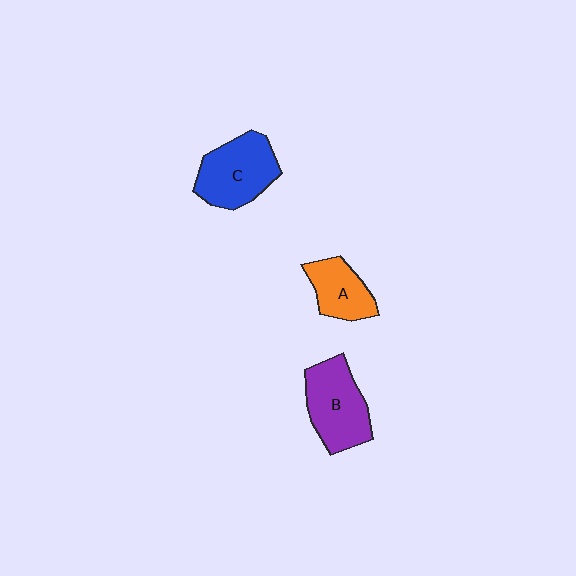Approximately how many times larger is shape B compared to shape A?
Approximately 1.5 times.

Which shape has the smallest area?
Shape A (orange).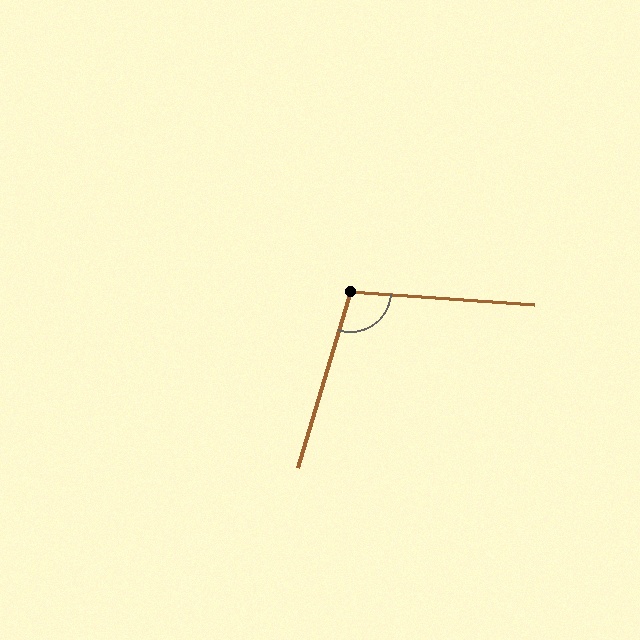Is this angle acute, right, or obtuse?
It is obtuse.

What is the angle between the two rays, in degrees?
Approximately 103 degrees.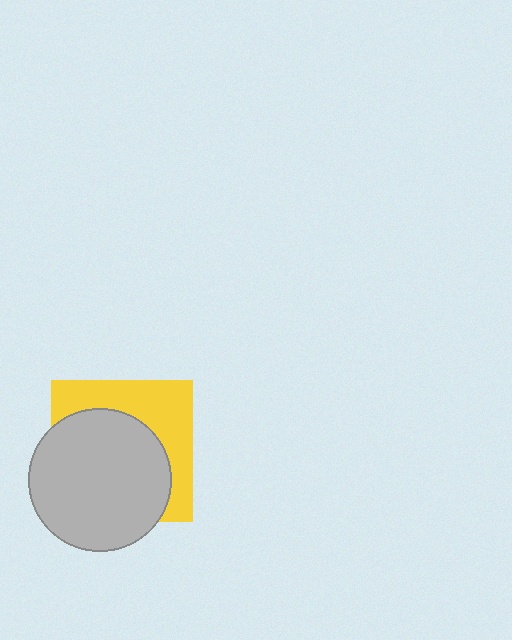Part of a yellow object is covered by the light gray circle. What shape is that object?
It is a square.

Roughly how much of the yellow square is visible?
A small part of it is visible (roughly 40%).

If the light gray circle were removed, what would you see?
You would see the complete yellow square.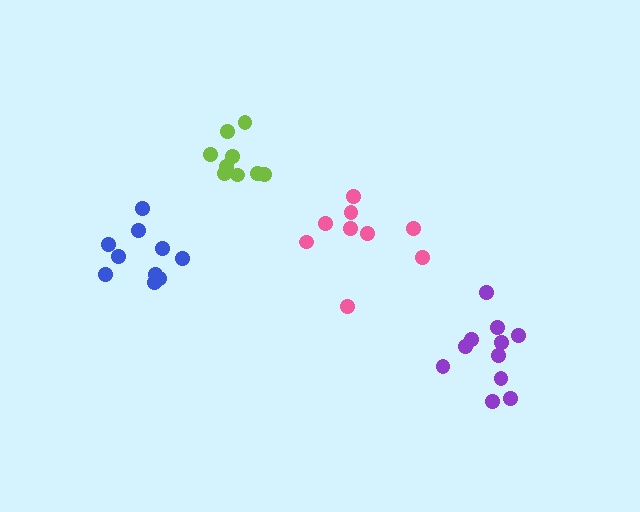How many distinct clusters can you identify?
There are 4 distinct clusters.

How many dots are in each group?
Group 1: 11 dots, Group 2: 10 dots, Group 3: 9 dots, Group 4: 9 dots (39 total).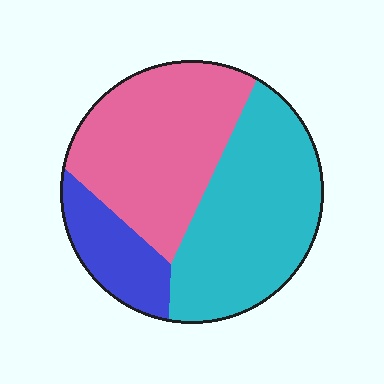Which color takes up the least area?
Blue, at roughly 15%.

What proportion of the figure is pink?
Pink takes up about two fifths (2/5) of the figure.